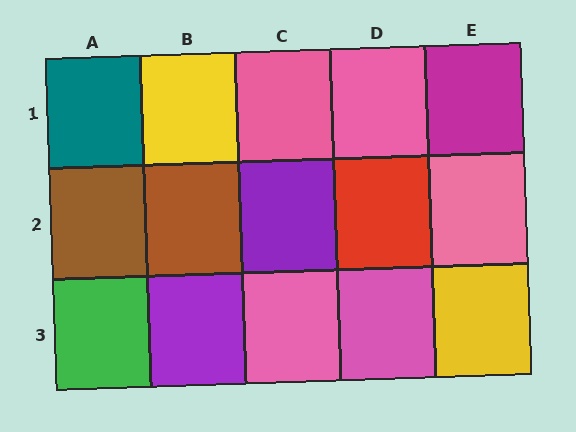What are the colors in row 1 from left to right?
Teal, yellow, pink, pink, magenta.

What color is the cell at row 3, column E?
Yellow.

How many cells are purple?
2 cells are purple.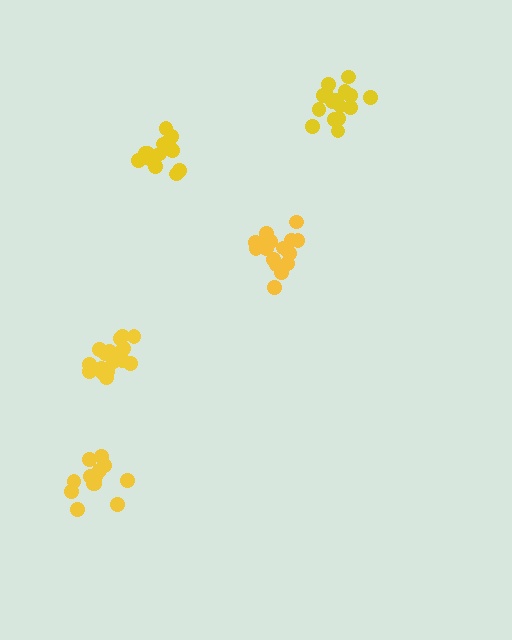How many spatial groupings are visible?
There are 5 spatial groupings.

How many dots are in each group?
Group 1: 18 dots, Group 2: 18 dots, Group 3: 16 dots, Group 4: 13 dots, Group 5: 13 dots (78 total).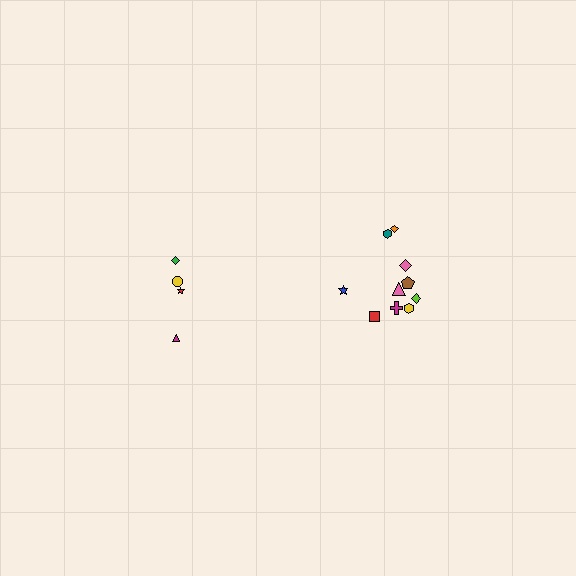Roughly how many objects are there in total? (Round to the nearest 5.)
Roughly 15 objects in total.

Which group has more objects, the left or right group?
The right group.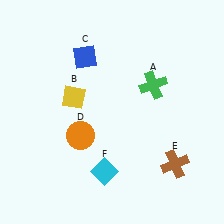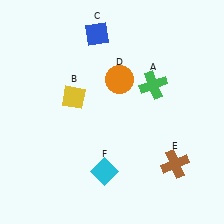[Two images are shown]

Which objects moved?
The objects that moved are: the blue diamond (C), the orange circle (D).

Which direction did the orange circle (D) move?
The orange circle (D) moved up.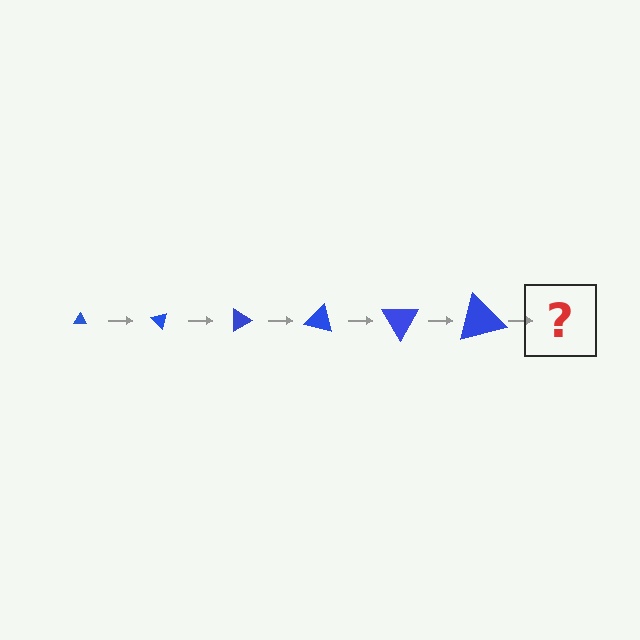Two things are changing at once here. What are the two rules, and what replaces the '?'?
The two rules are that the triangle grows larger each step and it rotates 45 degrees each step. The '?' should be a triangle, larger than the previous one and rotated 270 degrees from the start.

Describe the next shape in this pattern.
It should be a triangle, larger than the previous one and rotated 270 degrees from the start.